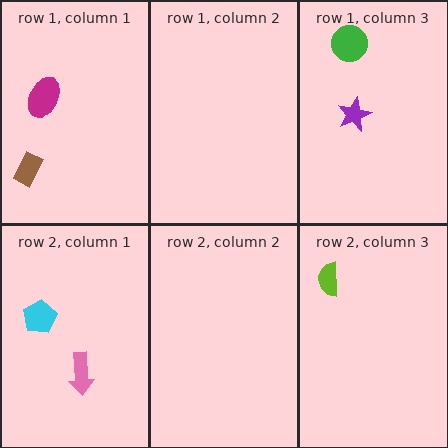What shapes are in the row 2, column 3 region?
The lime semicircle.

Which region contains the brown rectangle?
The row 1, column 1 region.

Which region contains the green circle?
The row 1, column 3 region.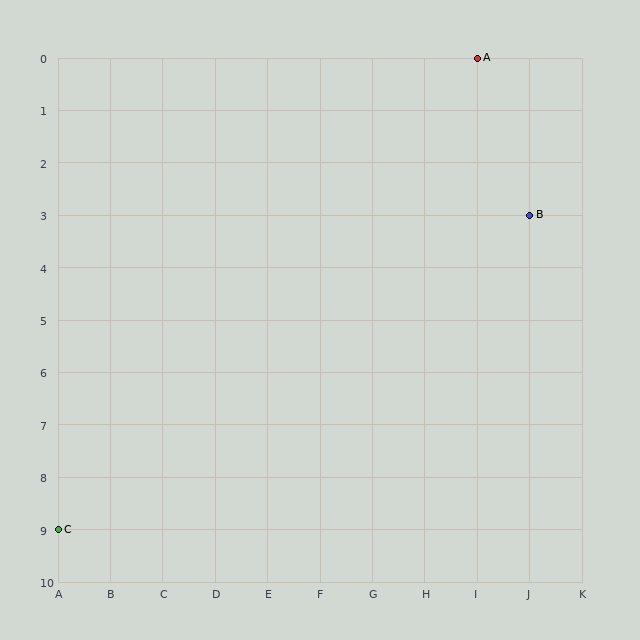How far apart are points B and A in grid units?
Points B and A are 1 column and 3 rows apart (about 3.2 grid units diagonally).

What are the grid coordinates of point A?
Point A is at grid coordinates (I, 0).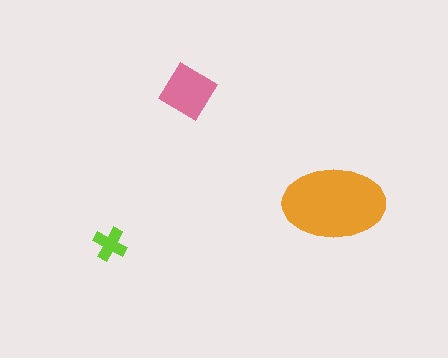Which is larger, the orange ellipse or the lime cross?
The orange ellipse.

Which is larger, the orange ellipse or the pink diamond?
The orange ellipse.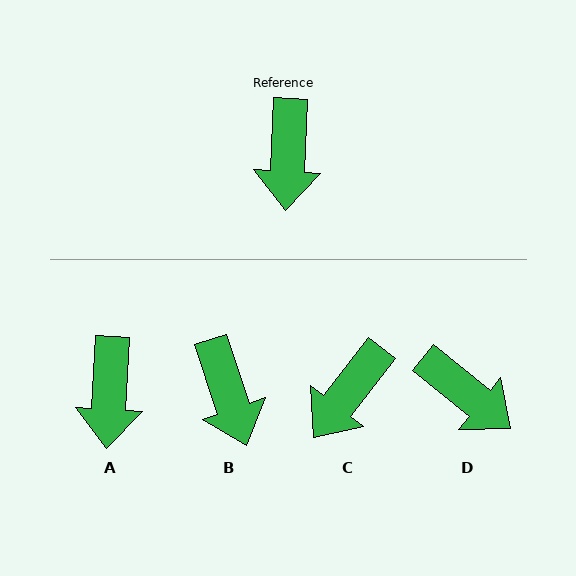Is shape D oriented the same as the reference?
No, it is off by about 54 degrees.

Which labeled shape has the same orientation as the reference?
A.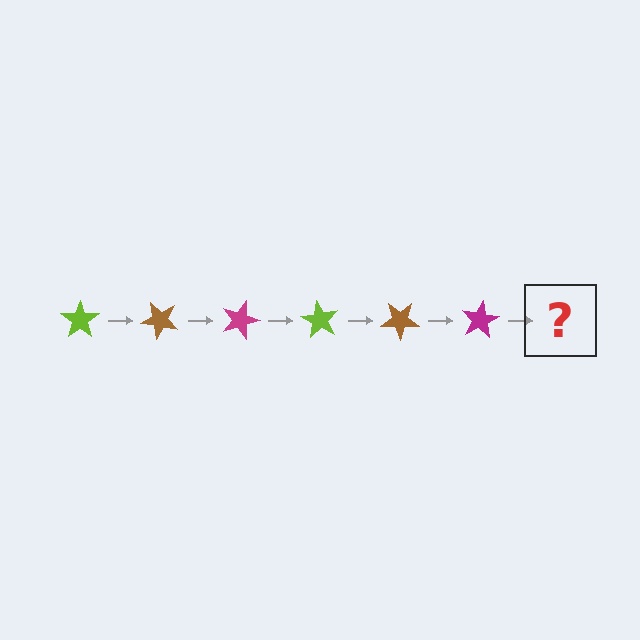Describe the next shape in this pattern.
It should be a lime star, rotated 270 degrees from the start.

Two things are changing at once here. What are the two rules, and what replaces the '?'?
The two rules are that it rotates 45 degrees each step and the color cycles through lime, brown, and magenta. The '?' should be a lime star, rotated 270 degrees from the start.